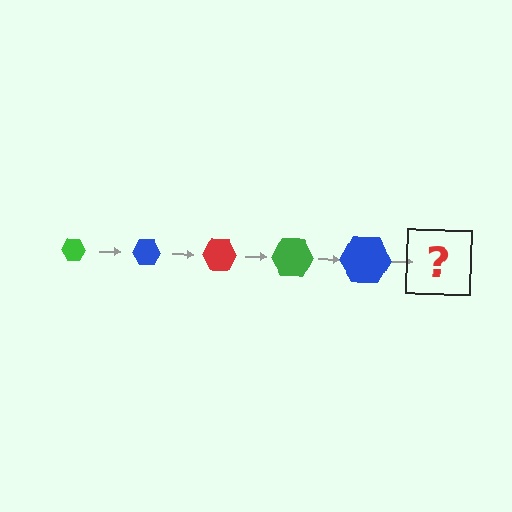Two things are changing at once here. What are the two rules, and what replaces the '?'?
The two rules are that the hexagon grows larger each step and the color cycles through green, blue, and red. The '?' should be a red hexagon, larger than the previous one.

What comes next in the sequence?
The next element should be a red hexagon, larger than the previous one.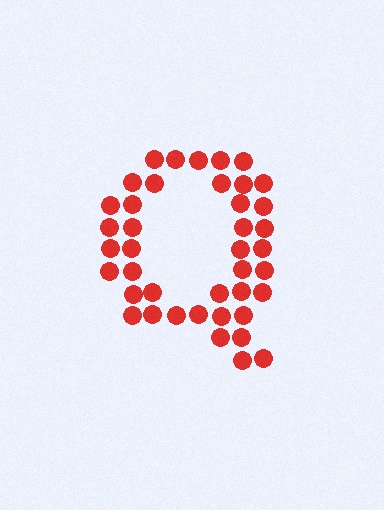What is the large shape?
The large shape is the letter Q.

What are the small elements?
The small elements are circles.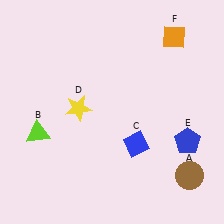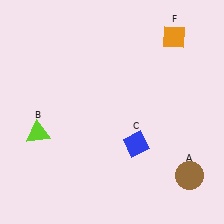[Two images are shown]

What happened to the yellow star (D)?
The yellow star (D) was removed in Image 2. It was in the top-left area of Image 1.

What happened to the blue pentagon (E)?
The blue pentagon (E) was removed in Image 2. It was in the bottom-right area of Image 1.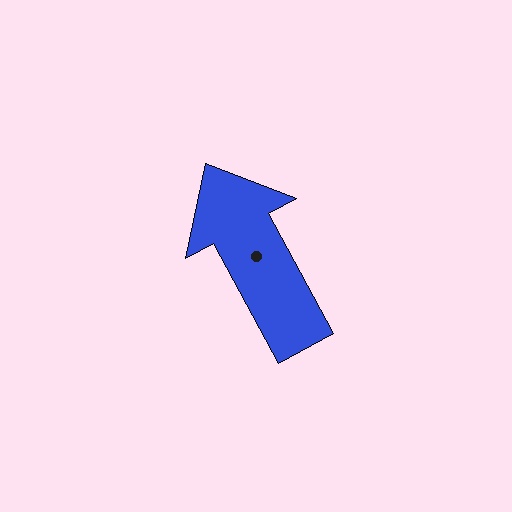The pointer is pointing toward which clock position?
Roughly 11 o'clock.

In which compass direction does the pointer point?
Northwest.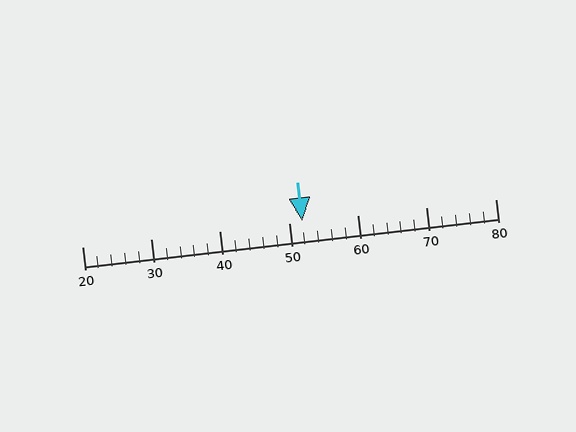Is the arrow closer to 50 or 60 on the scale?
The arrow is closer to 50.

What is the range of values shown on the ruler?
The ruler shows values from 20 to 80.